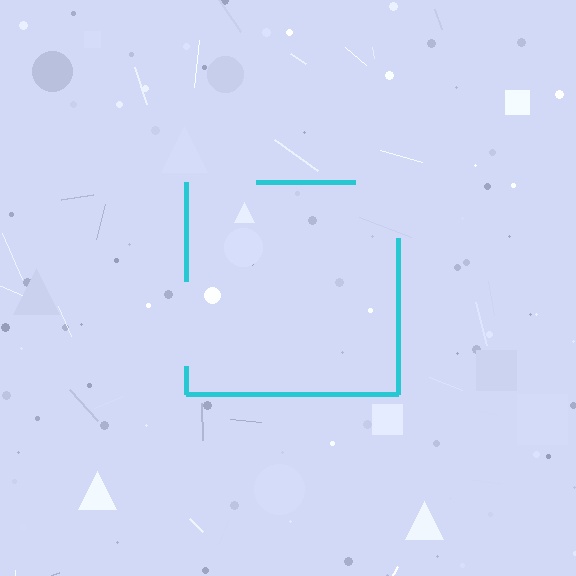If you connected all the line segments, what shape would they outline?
They would outline a square.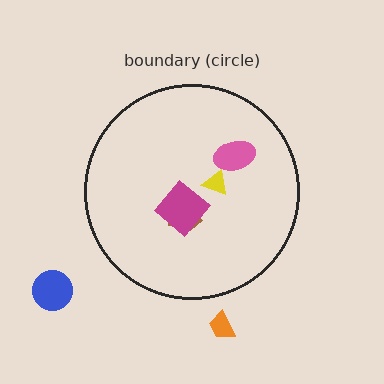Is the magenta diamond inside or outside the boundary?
Inside.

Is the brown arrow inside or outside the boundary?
Inside.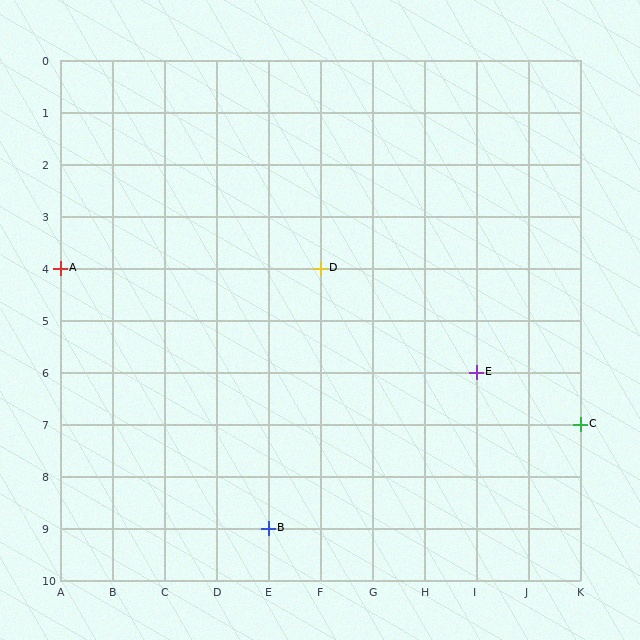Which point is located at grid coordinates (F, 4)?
Point D is at (F, 4).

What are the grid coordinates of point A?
Point A is at grid coordinates (A, 4).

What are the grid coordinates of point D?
Point D is at grid coordinates (F, 4).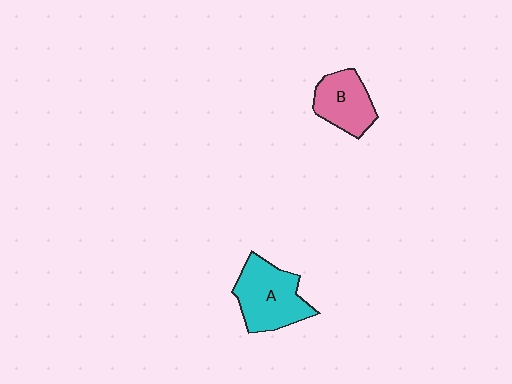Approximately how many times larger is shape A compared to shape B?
Approximately 1.4 times.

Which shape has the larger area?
Shape A (cyan).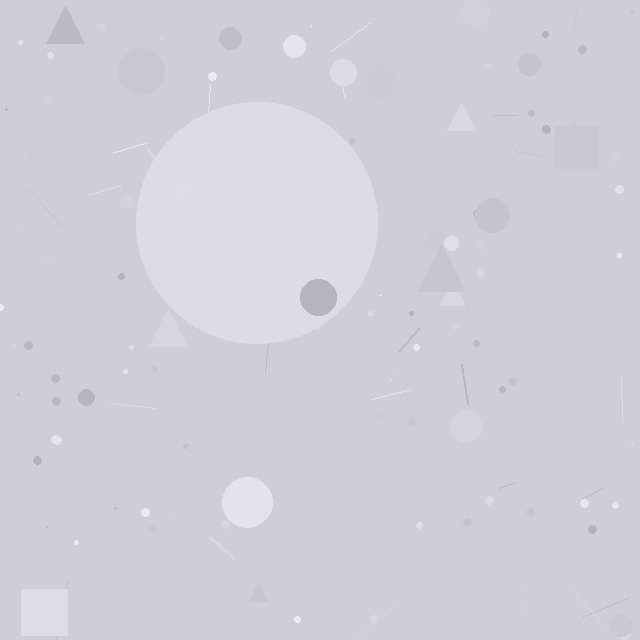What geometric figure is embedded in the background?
A circle is embedded in the background.